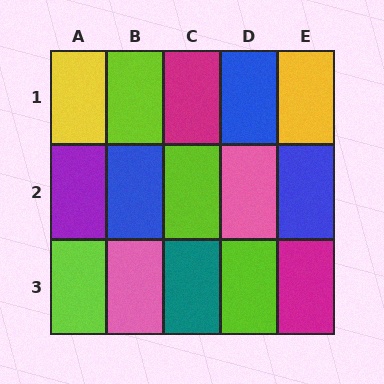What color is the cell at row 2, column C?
Lime.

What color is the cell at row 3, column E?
Magenta.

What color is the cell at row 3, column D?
Lime.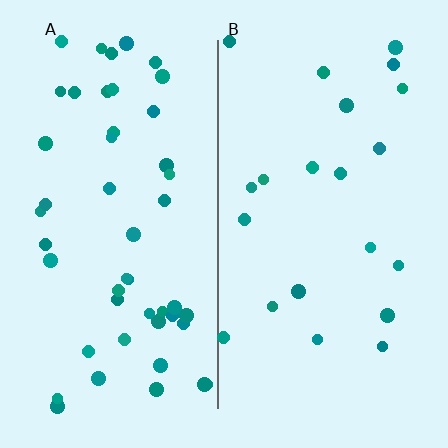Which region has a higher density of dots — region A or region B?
A (the left).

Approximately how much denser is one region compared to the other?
Approximately 2.3× — region A over region B.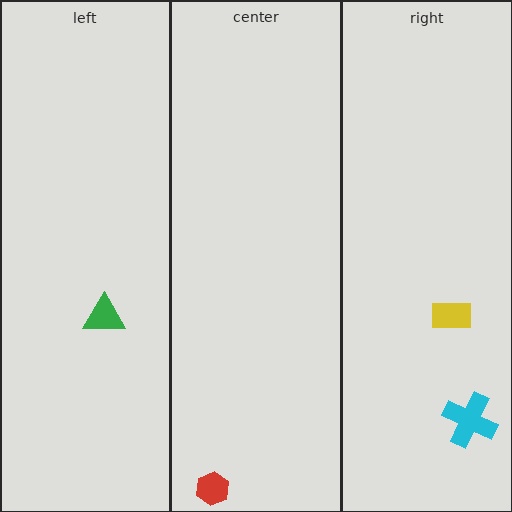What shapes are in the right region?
The yellow rectangle, the cyan cross.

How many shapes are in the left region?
1.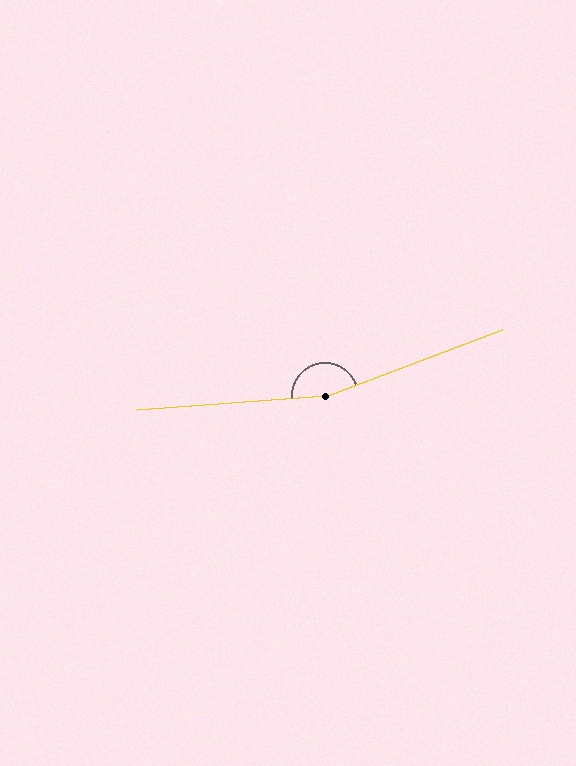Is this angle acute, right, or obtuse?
It is obtuse.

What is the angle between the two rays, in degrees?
Approximately 164 degrees.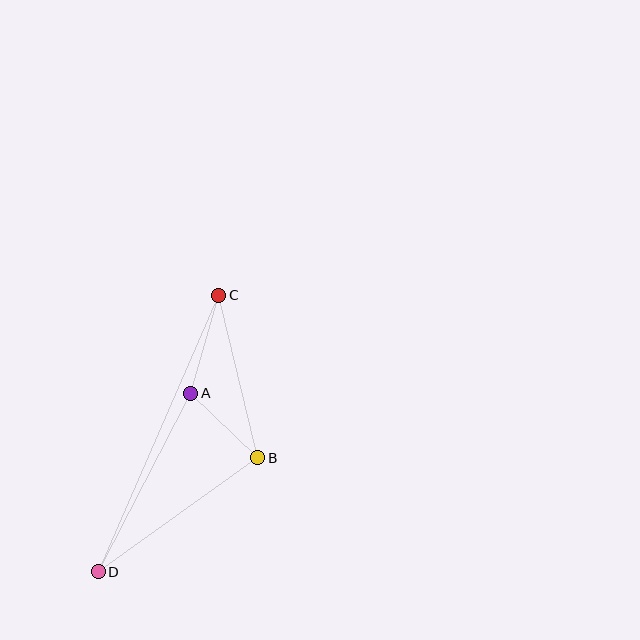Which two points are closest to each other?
Points A and B are closest to each other.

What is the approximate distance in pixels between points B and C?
The distance between B and C is approximately 167 pixels.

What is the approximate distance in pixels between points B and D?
The distance between B and D is approximately 196 pixels.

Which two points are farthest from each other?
Points C and D are farthest from each other.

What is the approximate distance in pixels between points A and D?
The distance between A and D is approximately 201 pixels.